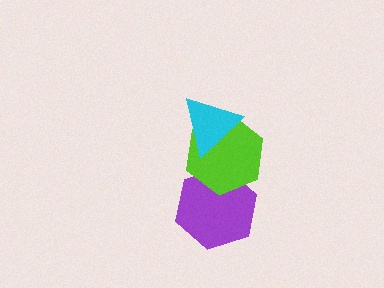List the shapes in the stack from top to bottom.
From top to bottom: the cyan triangle, the lime hexagon, the purple hexagon.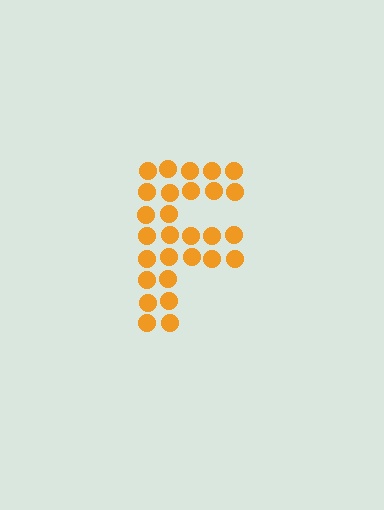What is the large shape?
The large shape is the letter F.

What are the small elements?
The small elements are circles.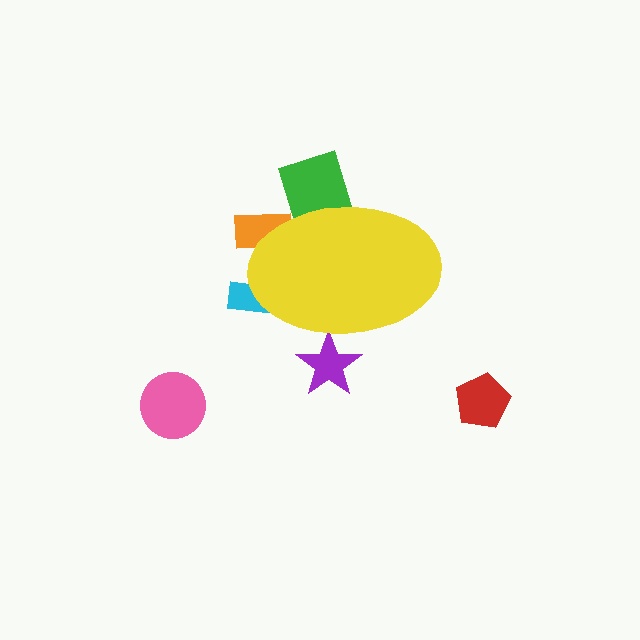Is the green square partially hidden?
Yes, the green square is partially hidden behind the yellow ellipse.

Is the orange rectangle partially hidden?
Yes, the orange rectangle is partially hidden behind the yellow ellipse.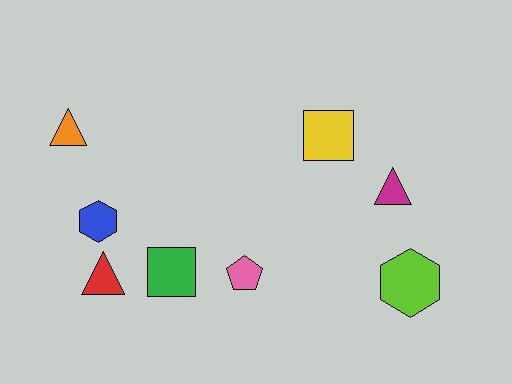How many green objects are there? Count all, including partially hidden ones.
There is 1 green object.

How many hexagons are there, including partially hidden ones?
There are 2 hexagons.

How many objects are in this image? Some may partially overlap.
There are 8 objects.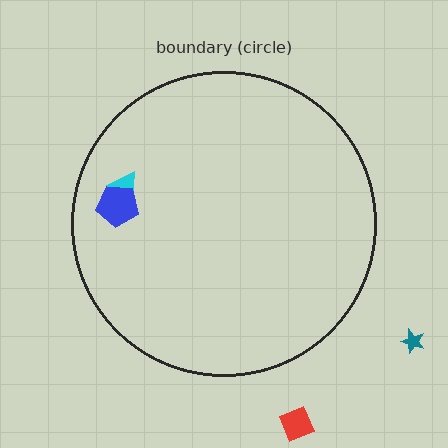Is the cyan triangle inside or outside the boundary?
Inside.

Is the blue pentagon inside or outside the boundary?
Inside.